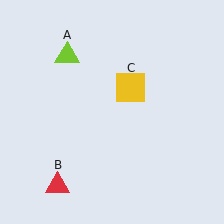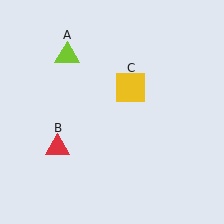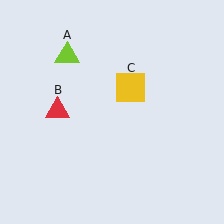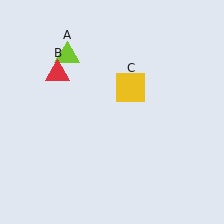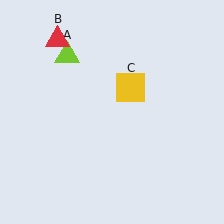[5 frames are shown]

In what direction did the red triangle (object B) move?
The red triangle (object B) moved up.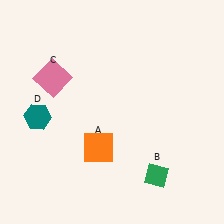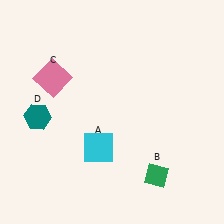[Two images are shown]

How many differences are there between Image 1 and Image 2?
There is 1 difference between the two images.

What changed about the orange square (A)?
In Image 1, A is orange. In Image 2, it changed to cyan.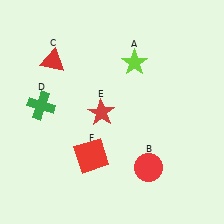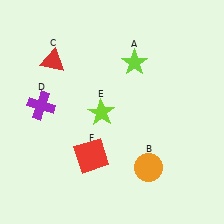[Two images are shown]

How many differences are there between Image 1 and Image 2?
There are 3 differences between the two images.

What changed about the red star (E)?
In Image 1, E is red. In Image 2, it changed to lime.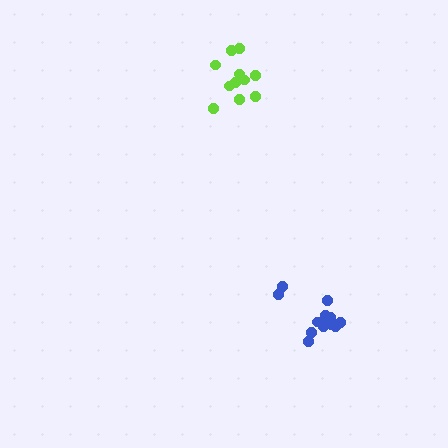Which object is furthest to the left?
The lime cluster is leftmost.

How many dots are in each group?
Group 1: 14 dots, Group 2: 11 dots (25 total).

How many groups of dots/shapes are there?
There are 2 groups.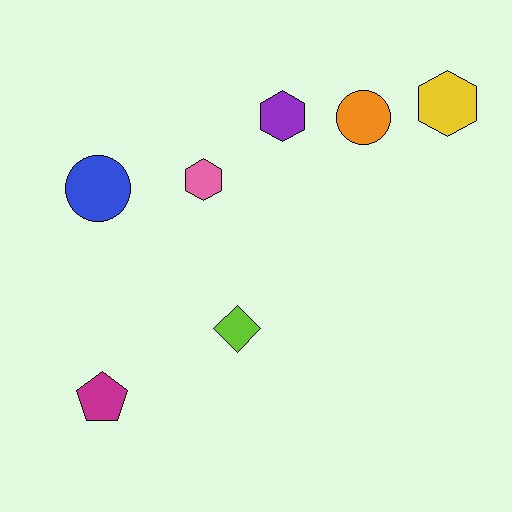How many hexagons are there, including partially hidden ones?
There are 3 hexagons.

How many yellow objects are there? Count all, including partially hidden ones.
There is 1 yellow object.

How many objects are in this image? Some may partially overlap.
There are 7 objects.